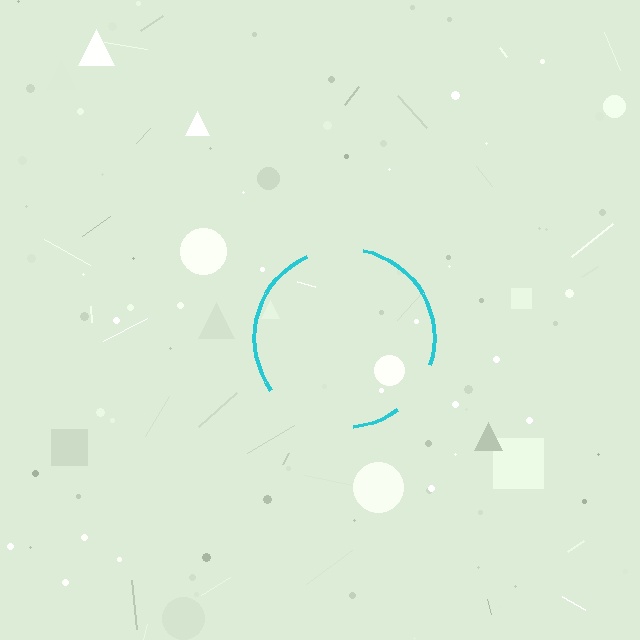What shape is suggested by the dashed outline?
The dashed outline suggests a circle.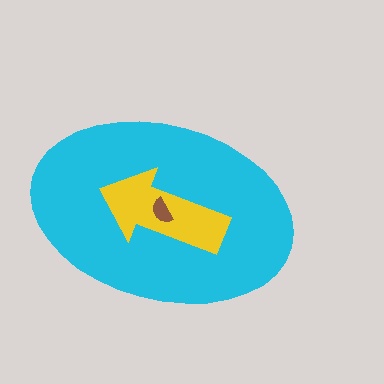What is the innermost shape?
The brown semicircle.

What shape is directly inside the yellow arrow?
The brown semicircle.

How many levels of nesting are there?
3.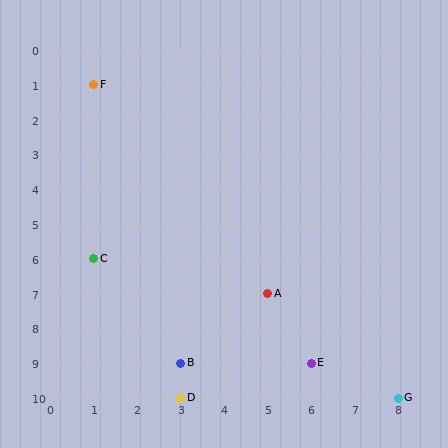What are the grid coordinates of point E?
Point E is at grid coordinates (6, 9).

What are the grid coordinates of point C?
Point C is at grid coordinates (1, 6).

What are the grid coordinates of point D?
Point D is at grid coordinates (3, 10).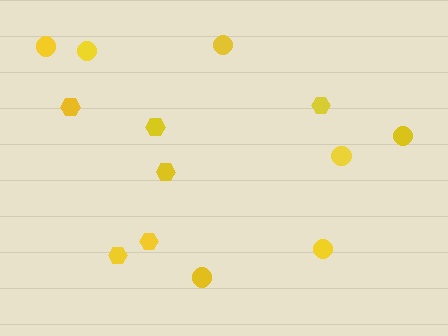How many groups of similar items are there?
There are 2 groups: one group of circles (7) and one group of hexagons (6).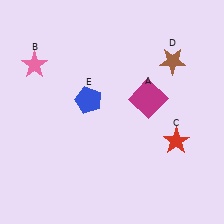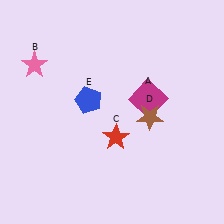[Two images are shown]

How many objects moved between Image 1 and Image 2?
2 objects moved between the two images.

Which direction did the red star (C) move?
The red star (C) moved left.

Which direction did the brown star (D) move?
The brown star (D) moved down.